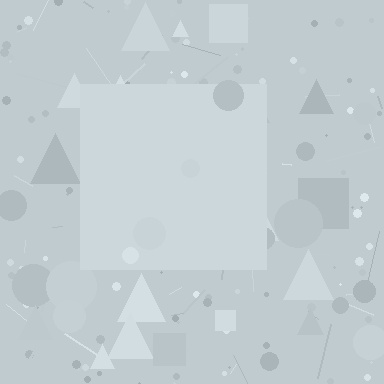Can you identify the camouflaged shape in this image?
The camouflaged shape is a square.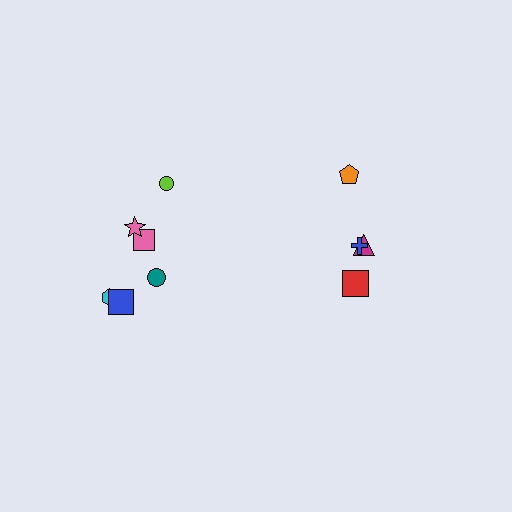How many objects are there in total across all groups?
There are 10 objects.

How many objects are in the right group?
There are 4 objects.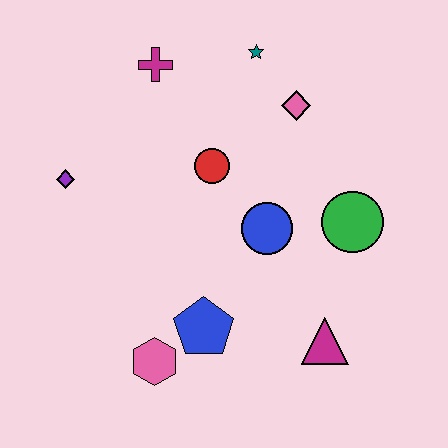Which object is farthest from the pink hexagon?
The teal star is farthest from the pink hexagon.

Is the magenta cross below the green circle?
No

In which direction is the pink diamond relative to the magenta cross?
The pink diamond is to the right of the magenta cross.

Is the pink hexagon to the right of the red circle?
No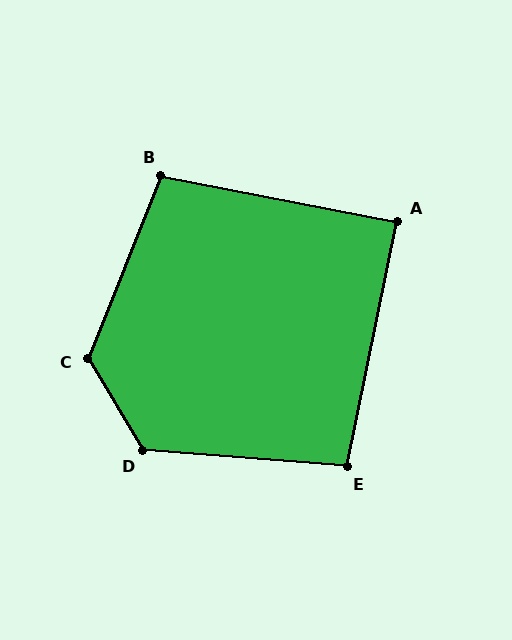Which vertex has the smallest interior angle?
A, at approximately 89 degrees.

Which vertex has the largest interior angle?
C, at approximately 127 degrees.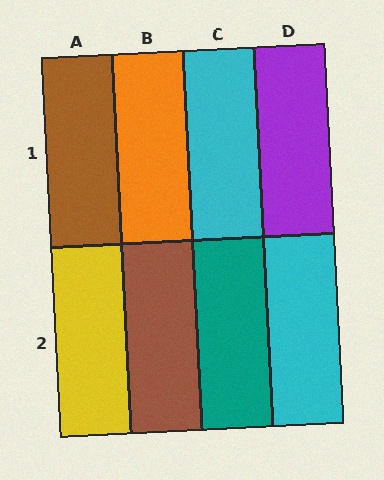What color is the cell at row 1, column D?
Purple.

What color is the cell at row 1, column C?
Cyan.